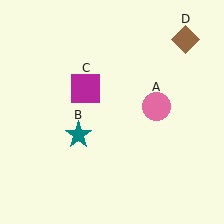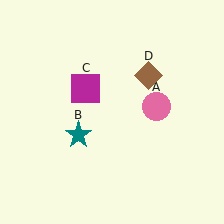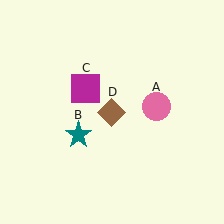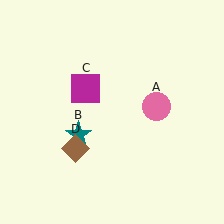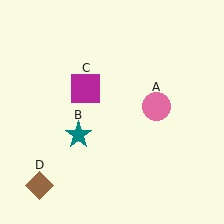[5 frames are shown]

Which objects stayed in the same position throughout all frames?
Pink circle (object A) and teal star (object B) and magenta square (object C) remained stationary.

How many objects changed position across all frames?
1 object changed position: brown diamond (object D).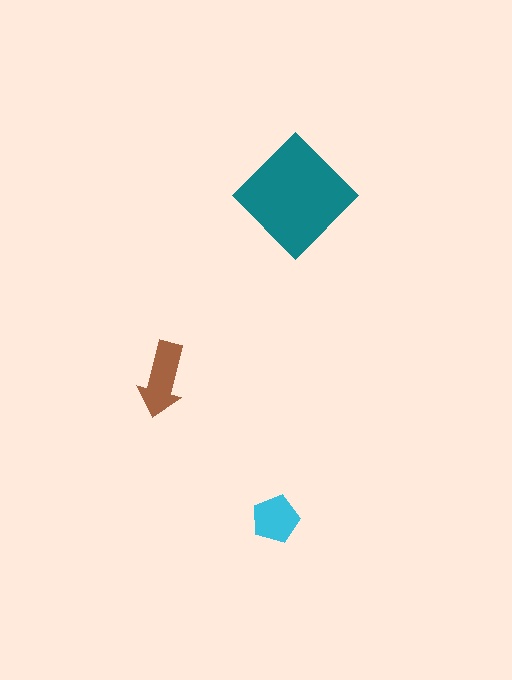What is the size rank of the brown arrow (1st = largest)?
2nd.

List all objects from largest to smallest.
The teal diamond, the brown arrow, the cyan pentagon.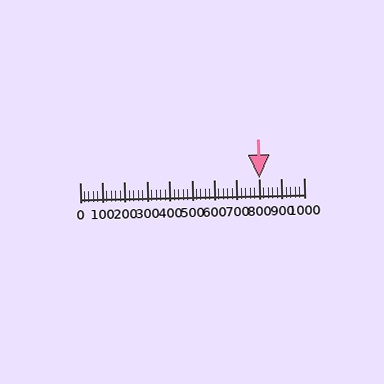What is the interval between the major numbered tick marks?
The major tick marks are spaced 100 units apart.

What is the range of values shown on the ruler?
The ruler shows values from 0 to 1000.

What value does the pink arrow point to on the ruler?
The pink arrow points to approximately 800.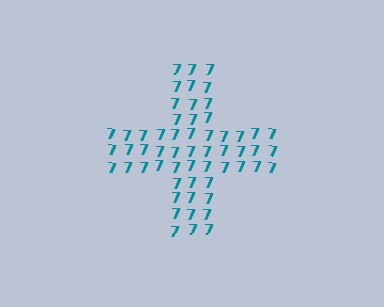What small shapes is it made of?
It is made of small digit 7's.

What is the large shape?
The large shape is a cross.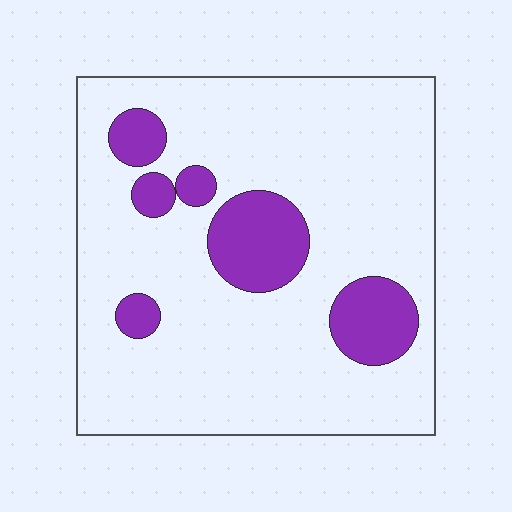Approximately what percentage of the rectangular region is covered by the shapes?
Approximately 15%.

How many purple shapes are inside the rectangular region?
6.